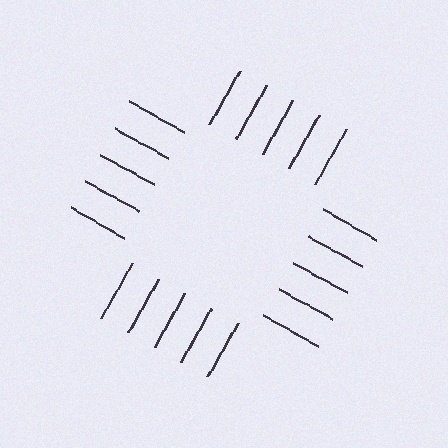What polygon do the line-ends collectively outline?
An illusory square — the line segments terminate on its edges but no continuous stroke is drawn.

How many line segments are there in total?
20 — 5 along each of the 4 edges.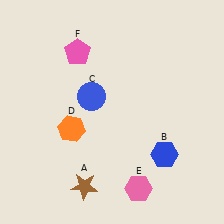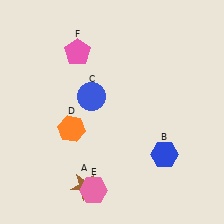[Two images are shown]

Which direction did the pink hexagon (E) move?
The pink hexagon (E) moved left.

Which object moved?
The pink hexagon (E) moved left.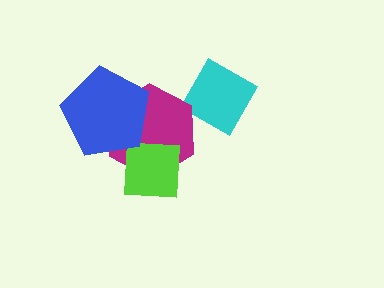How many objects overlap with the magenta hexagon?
3 objects overlap with the magenta hexagon.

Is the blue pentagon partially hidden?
No, no other shape covers it.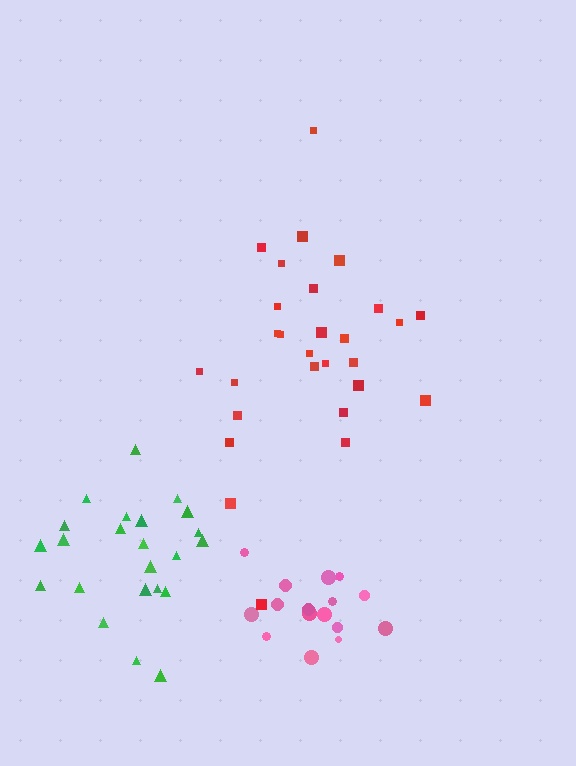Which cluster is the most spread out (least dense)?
Red.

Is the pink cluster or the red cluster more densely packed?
Pink.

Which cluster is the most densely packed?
Pink.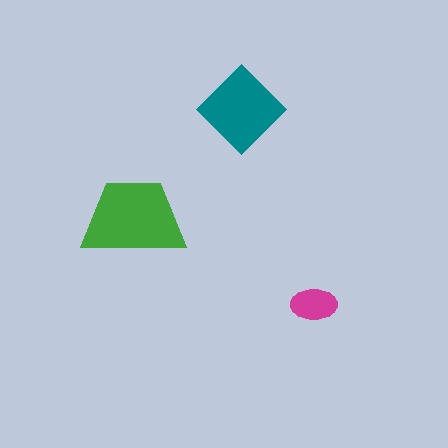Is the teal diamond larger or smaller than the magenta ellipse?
Larger.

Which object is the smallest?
The magenta ellipse.